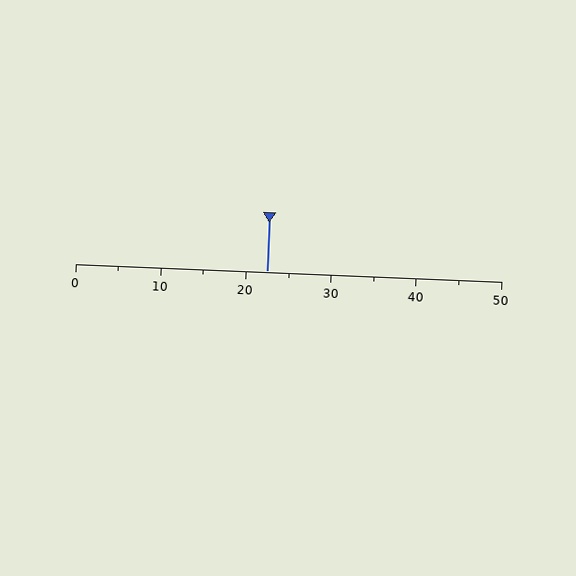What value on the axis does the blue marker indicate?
The marker indicates approximately 22.5.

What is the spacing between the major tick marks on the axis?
The major ticks are spaced 10 apart.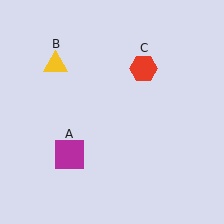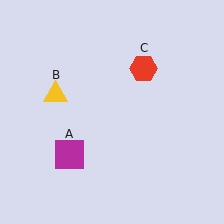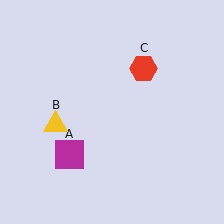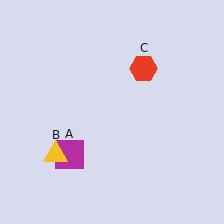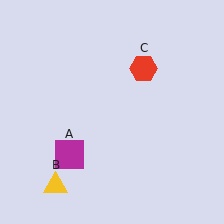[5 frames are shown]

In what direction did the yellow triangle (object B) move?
The yellow triangle (object B) moved down.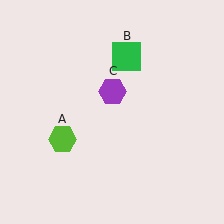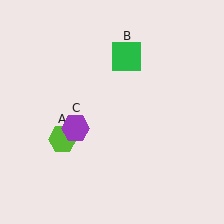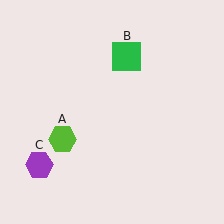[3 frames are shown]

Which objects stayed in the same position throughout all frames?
Lime hexagon (object A) and green square (object B) remained stationary.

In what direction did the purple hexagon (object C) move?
The purple hexagon (object C) moved down and to the left.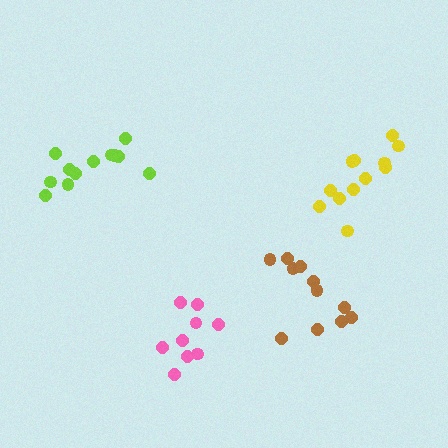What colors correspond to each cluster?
The clusters are colored: lime, yellow, pink, brown.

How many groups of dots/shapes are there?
There are 4 groups.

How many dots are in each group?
Group 1: 12 dots, Group 2: 12 dots, Group 3: 9 dots, Group 4: 11 dots (44 total).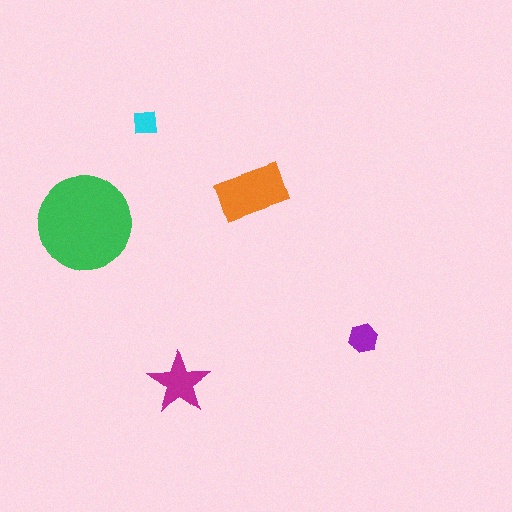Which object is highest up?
The cyan square is topmost.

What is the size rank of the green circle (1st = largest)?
1st.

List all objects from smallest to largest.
The cyan square, the purple hexagon, the magenta star, the orange rectangle, the green circle.